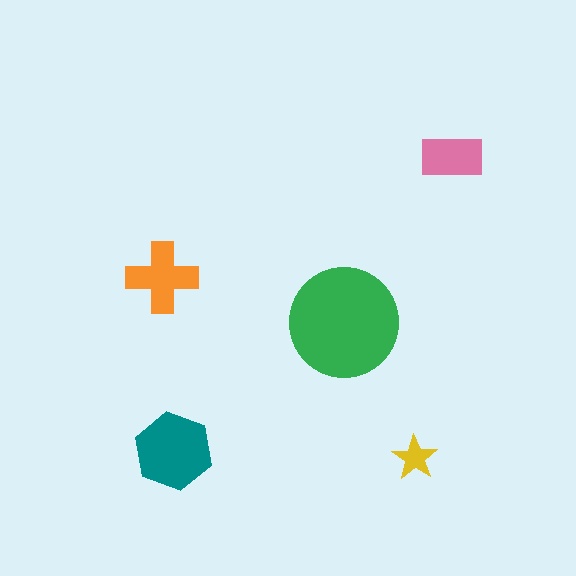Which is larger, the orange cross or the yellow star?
The orange cross.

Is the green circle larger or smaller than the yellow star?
Larger.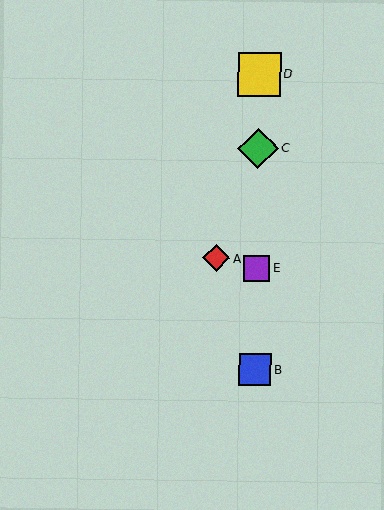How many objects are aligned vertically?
4 objects (B, C, D, E) are aligned vertically.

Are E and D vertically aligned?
Yes, both are at x≈257.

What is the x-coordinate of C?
Object C is at x≈258.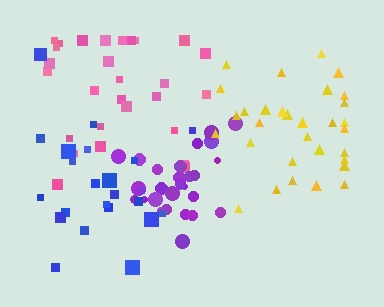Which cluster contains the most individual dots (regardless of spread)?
Yellow (31).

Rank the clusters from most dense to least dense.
purple, yellow, blue, pink.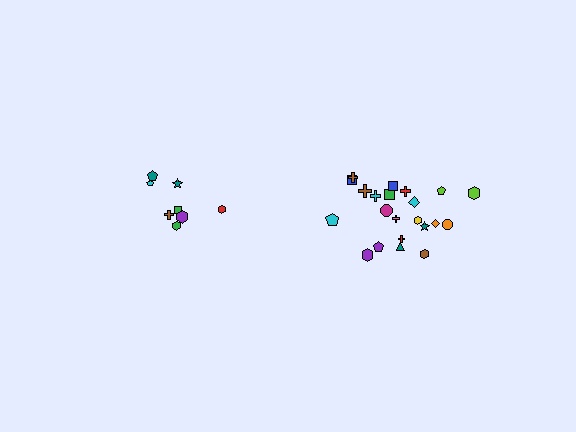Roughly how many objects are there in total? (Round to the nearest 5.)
Roughly 30 objects in total.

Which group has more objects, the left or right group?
The right group.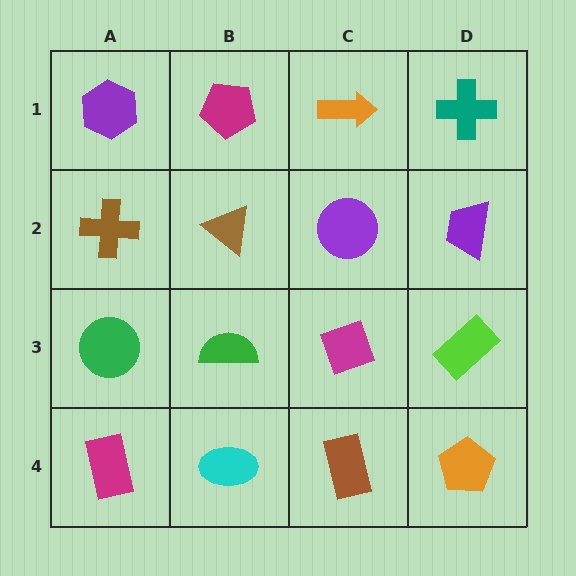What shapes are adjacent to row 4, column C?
A magenta diamond (row 3, column C), a cyan ellipse (row 4, column B), an orange pentagon (row 4, column D).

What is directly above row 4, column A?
A green circle.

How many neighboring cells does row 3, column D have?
3.